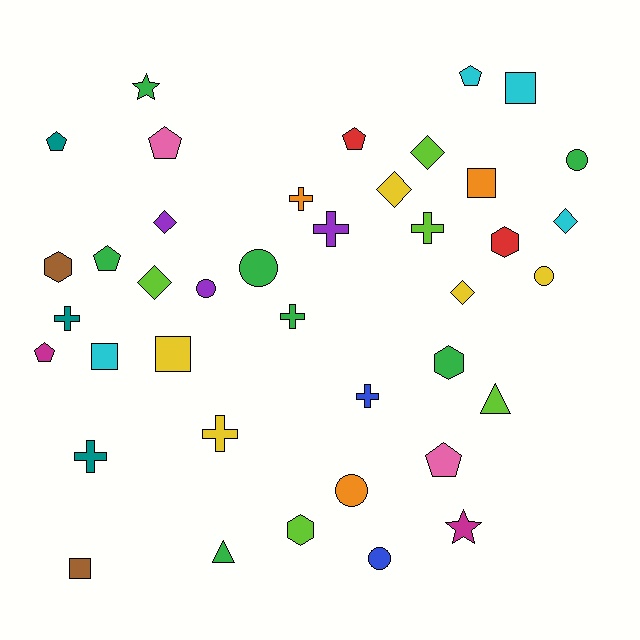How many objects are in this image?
There are 40 objects.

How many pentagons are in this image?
There are 7 pentagons.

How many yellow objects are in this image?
There are 5 yellow objects.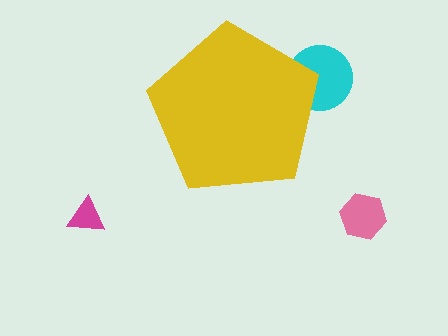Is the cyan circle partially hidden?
Yes, the cyan circle is partially hidden behind the yellow pentagon.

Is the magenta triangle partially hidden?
No, the magenta triangle is fully visible.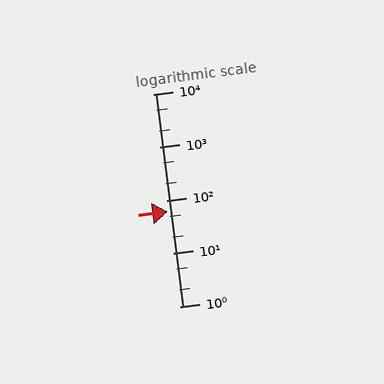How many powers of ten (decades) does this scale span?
The scale spans 4 decades, from 1 to 10000.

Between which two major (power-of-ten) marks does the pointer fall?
The pointer is between 10 and 100.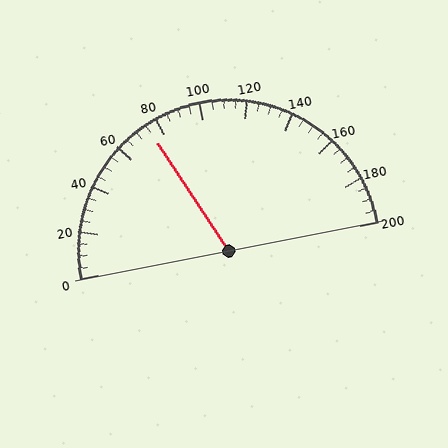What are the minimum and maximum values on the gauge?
The gauge ranges from 0 to 200.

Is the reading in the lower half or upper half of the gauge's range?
The reading is in the lower half of the range (0 to 200).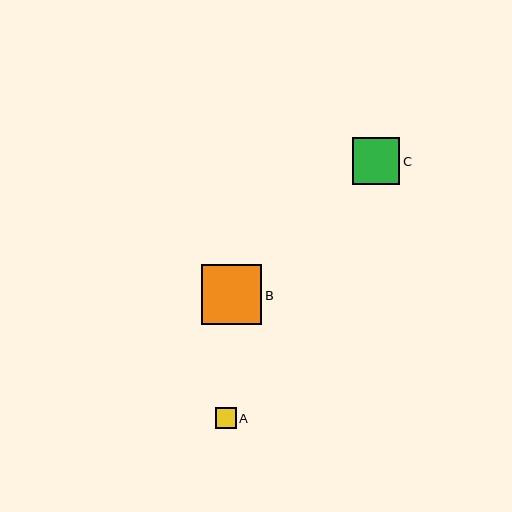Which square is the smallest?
Square A is the smallest with a size of approximately 21 pixels.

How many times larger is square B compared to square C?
Square B is approximately 1.3 times the size of square C.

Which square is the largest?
Square B is the largest with a size of approximately 60 pixels.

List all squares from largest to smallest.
From largest to smallest: B, C, A.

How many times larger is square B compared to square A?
Square B is approximately 2.8 times the size of square A.